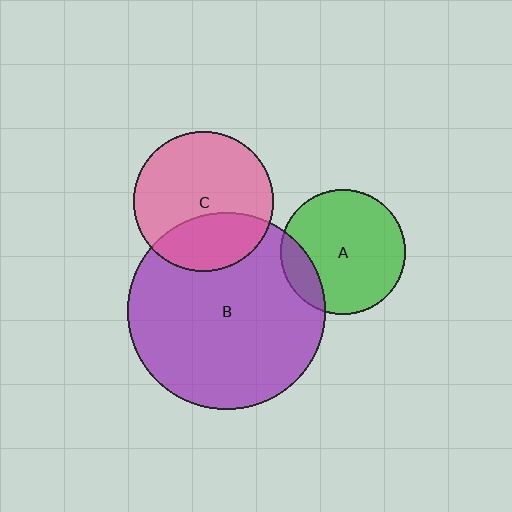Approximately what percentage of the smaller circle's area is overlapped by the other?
Approximately 30%.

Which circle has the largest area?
Circle B (purple).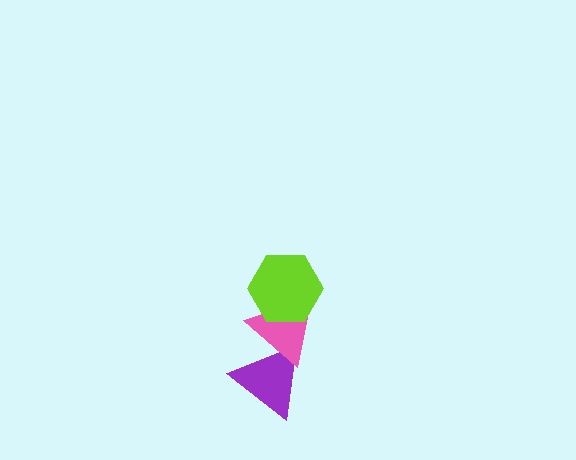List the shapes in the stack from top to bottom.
From top to bottom: the lime hexagon, the pink triangle, the purple triangle.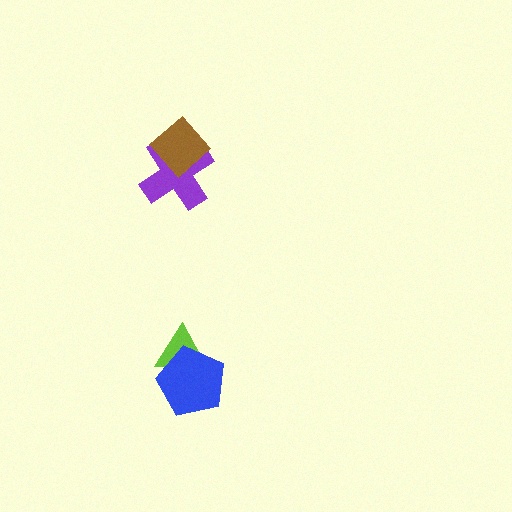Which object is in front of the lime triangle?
The blue pentagon is in front of the lime triangle.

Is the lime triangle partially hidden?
Yes, it is partially covered by another shape.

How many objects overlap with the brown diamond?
1 object overlaps with the brown diamond.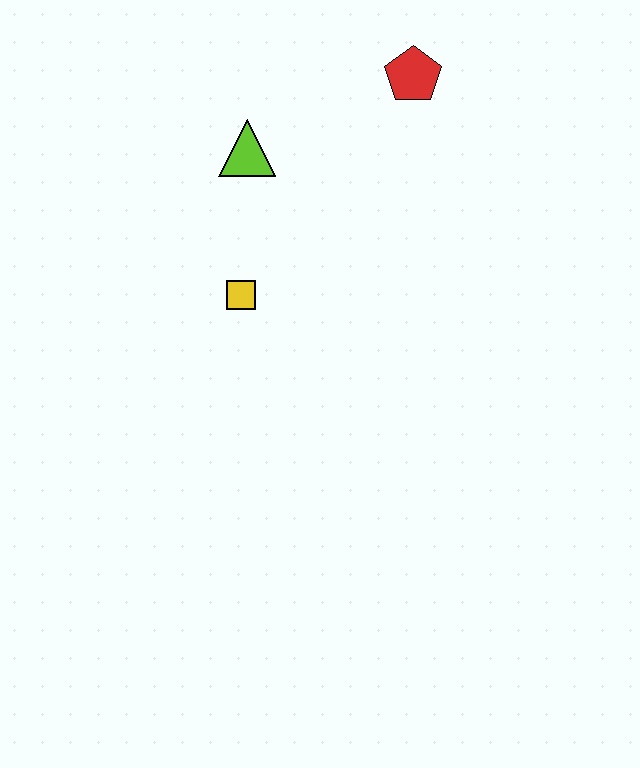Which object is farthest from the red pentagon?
The yellow square is farthest from the red pentagon.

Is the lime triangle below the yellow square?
No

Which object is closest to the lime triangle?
The yellow square is closest to the lime triangle.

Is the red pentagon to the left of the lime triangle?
No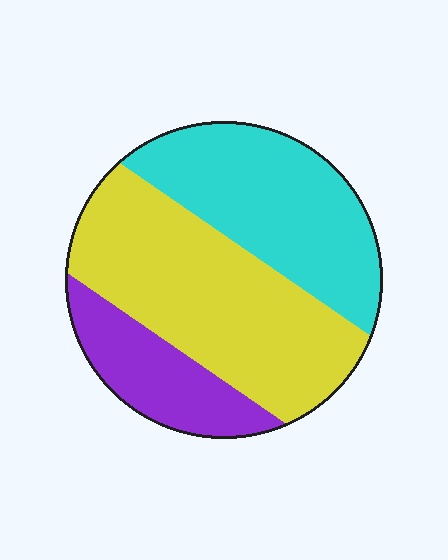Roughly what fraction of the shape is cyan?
Cyan takes up about one third (1/3) of the shape.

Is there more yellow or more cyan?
Yellow.